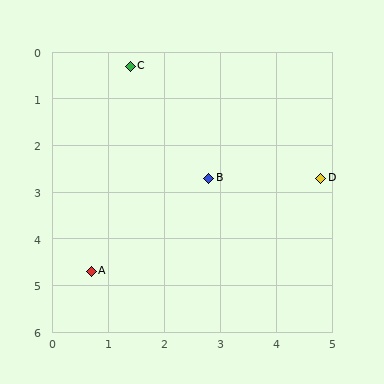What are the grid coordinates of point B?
Point B is at approximately (2.8, 2.7).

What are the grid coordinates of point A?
Point A is at approximately (0.7, 4.7).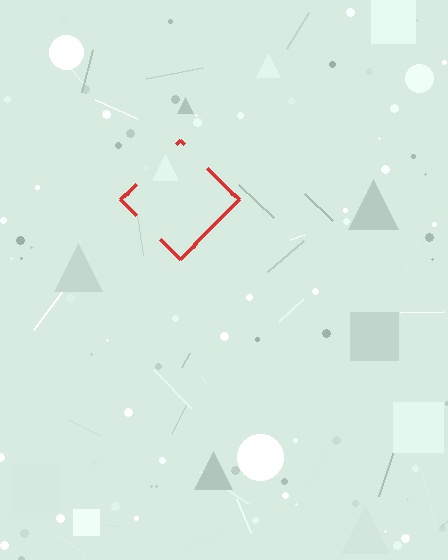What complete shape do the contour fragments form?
The contour fragments form a diamond.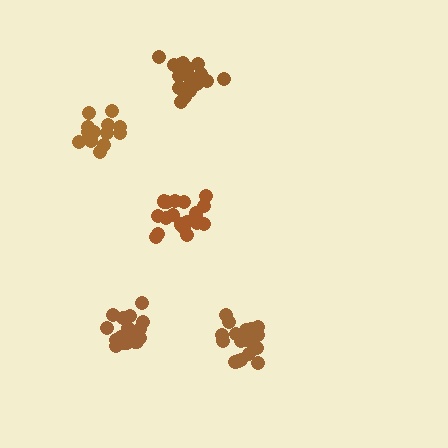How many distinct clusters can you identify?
There are 5 distinct clusters.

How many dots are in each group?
Group 1: 15 dots, Group 2: 19 dots, Group 3: 20 dots, Group 4: 20 dots, Group 5: 19 dots (93 total).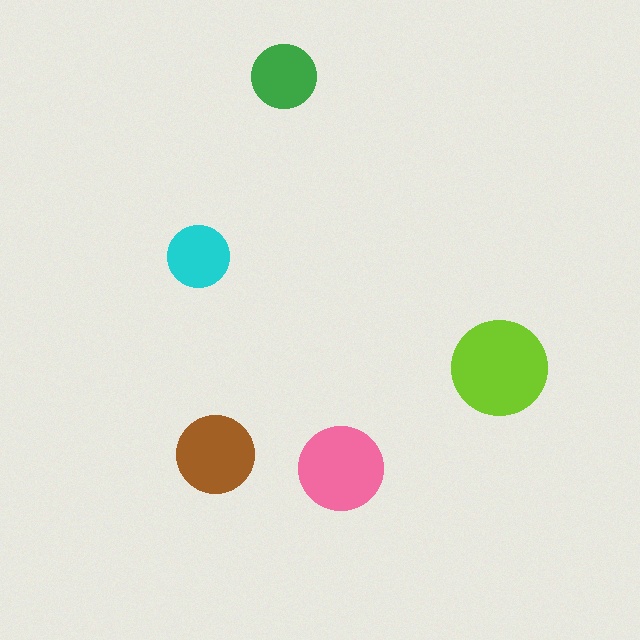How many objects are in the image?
There are 5 objects in the image.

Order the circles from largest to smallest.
the lime one, the pink one, the brown one, the green one, the cyan one.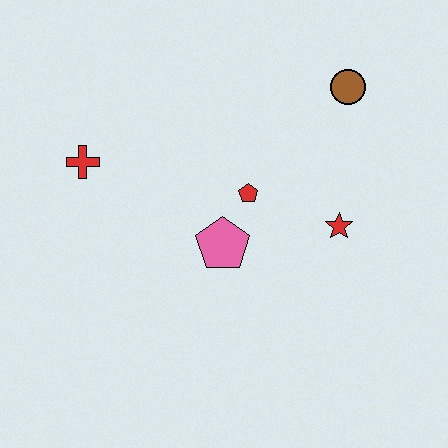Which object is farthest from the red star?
The red cross is farthest from the red star.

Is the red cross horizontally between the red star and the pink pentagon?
No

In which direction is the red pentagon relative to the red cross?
The red pentagon is to the right of the red cross.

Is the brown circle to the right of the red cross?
Yes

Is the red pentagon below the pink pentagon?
No